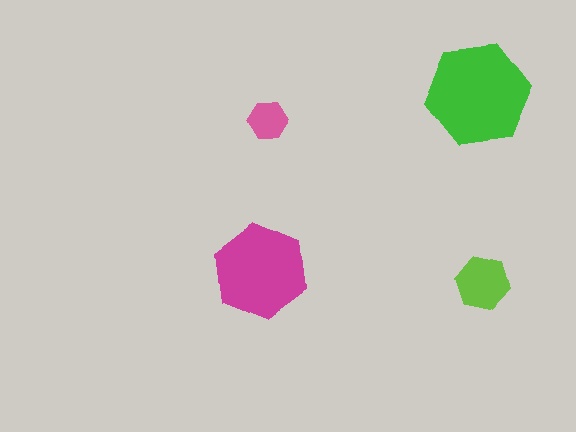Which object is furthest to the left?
The magenta hexagon is leftmost.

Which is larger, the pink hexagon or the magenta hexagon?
The magenta one.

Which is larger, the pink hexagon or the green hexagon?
The green one.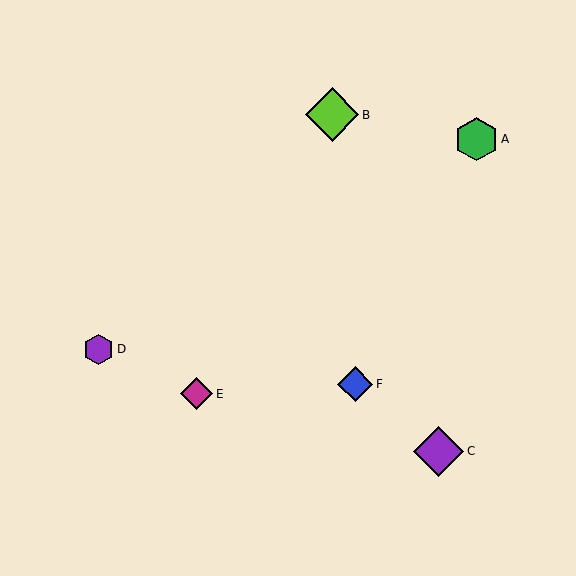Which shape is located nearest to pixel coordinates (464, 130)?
The green hexagon (labeled A) at (477, 139) is nearest to that location.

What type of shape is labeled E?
Shape E is a magenta diamond.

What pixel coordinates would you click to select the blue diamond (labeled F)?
Click at (355, 384) to select the blue diamond F.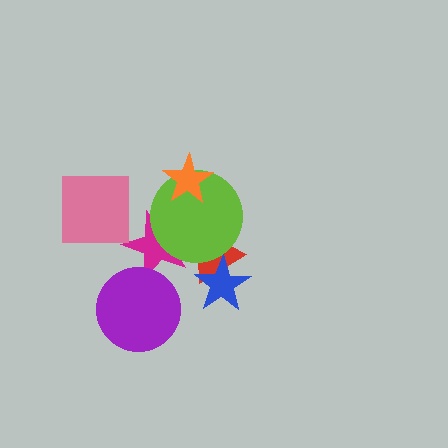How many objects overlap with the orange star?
1 object overlaps with the orange star.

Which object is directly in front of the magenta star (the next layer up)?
The lime circle is directly in front of the magenta star.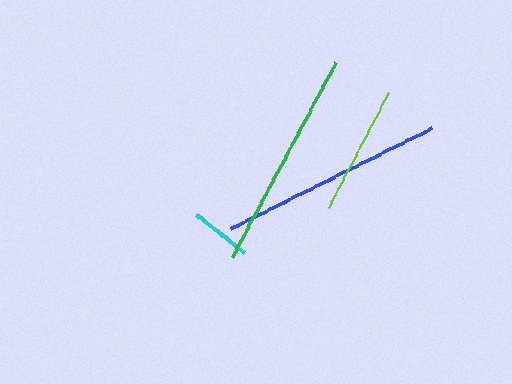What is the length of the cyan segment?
The cyan segment is approximately 60 pixels long.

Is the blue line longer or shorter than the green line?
The blue line is longer than the green line.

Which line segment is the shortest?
The cyan line is the shortest at approximately 60 pixels.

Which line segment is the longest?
The blue line is the longest at approximately 225 pixels.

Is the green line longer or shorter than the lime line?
The green line is longer than the lime line.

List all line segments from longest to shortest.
From longest to shortest: blue, green, lime, cyan.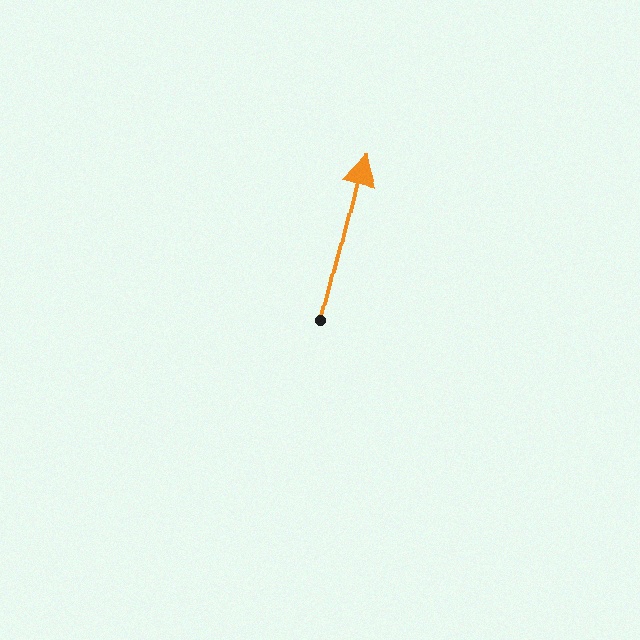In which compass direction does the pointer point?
North.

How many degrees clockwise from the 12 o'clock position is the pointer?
Approximately 14 degrees.